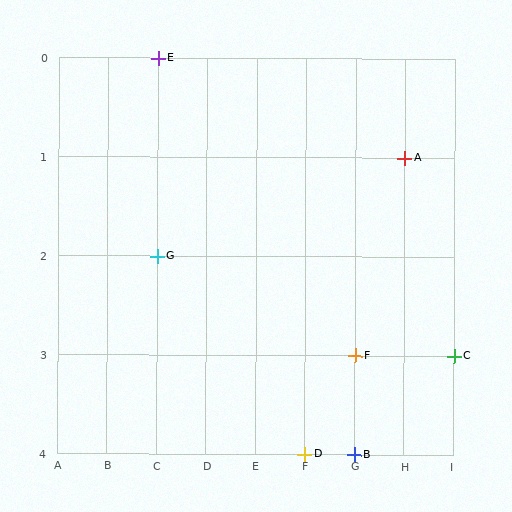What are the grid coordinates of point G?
Point G is at grid coordinates (C, 2).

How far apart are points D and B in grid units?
Points D and B are 1 column apart.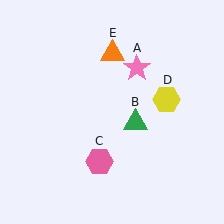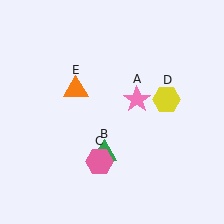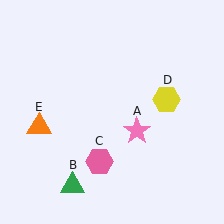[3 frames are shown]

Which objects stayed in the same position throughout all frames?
Pink hexagon (object C) and yellow hexagon (object D) remained stationary.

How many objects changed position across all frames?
3 objects changed position: pink star (object A), green triangle (object B), orange triangle (object E).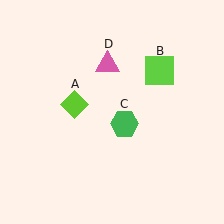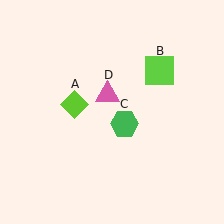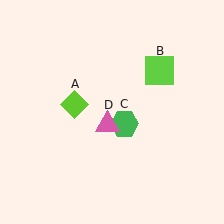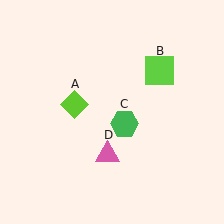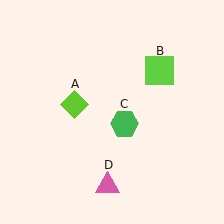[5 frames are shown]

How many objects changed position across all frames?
1 object changed position: pink triangle (object D).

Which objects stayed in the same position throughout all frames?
Lime diamond (object A) and lime square (object B) and green hexagon (object C) remained stationary.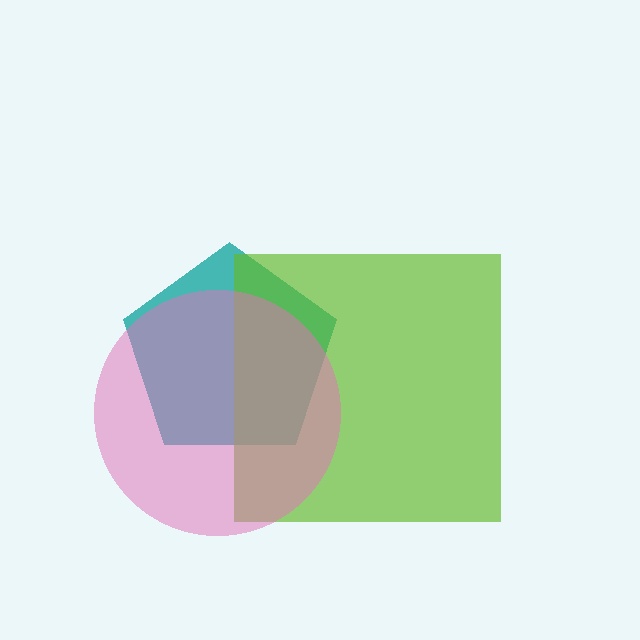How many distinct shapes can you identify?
There are 3 distinct shapes: a teal pentagon, a lime square, a pink circle.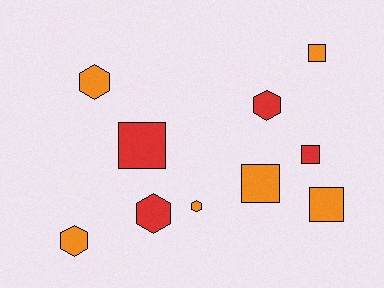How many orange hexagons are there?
There are 3 orange hexagons.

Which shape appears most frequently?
Hexagon, with 5 objects.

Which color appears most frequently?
Orange, with 6 objects.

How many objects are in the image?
There are 10 objects.